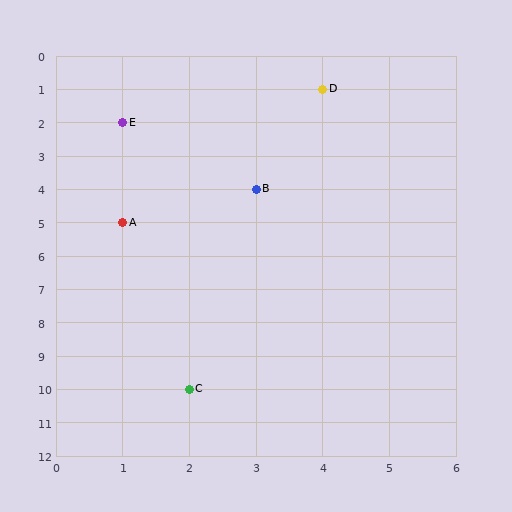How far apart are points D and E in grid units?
Points D and E are 3 columns and 1 row apart (about 3.2 grid units diagonally).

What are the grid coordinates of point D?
Point D is at grid coordinates (4, 1).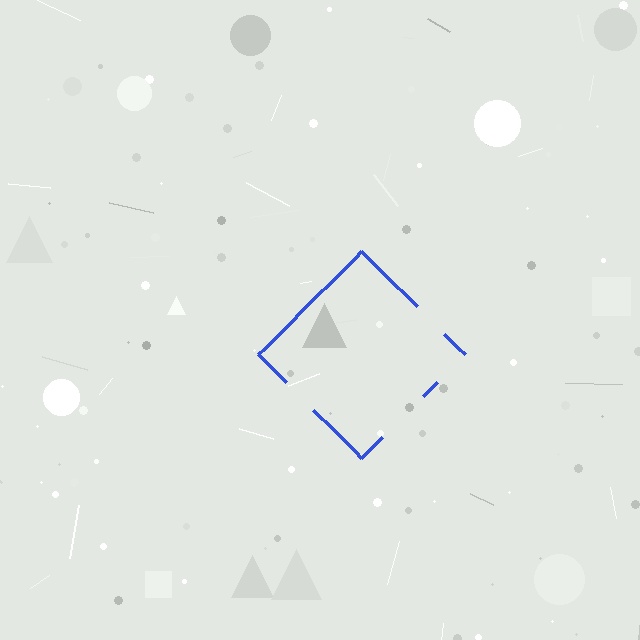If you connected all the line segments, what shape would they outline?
They would outline a diamond.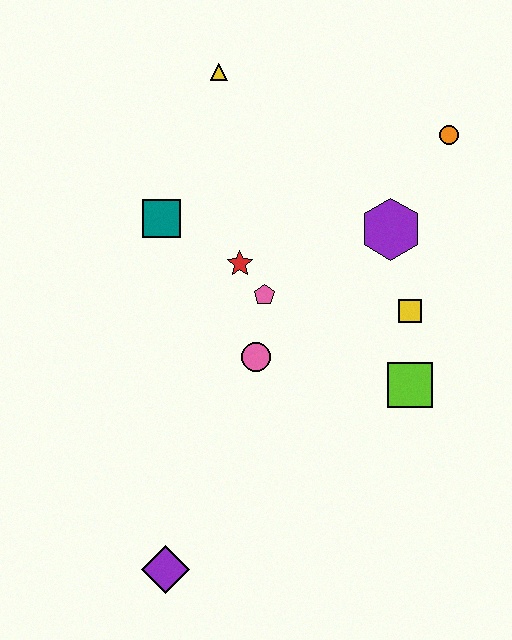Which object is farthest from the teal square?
The purple diamond is farthest from the teal square.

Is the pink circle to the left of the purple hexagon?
Yes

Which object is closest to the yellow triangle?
The teal square is closest to the yellow triangle.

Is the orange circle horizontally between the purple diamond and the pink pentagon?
No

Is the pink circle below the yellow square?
Yes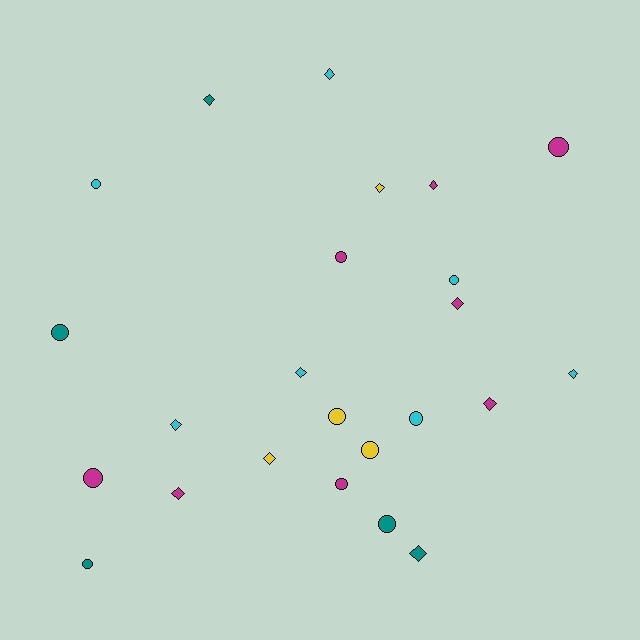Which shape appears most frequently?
Circle, with 12 objects.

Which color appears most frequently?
Magenta, with 8 objects.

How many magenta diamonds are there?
There are 4 magenta diamonds.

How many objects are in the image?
There are 24 objects.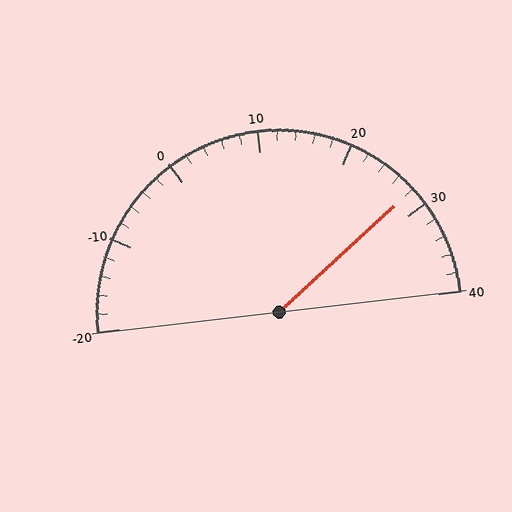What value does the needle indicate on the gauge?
The needle indicates approximately 28.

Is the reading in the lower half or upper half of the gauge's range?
The reading is in the upper half of the range (-20 to 40).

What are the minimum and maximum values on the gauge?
The gauge ranges from -20 to 40.